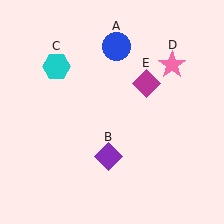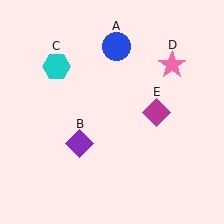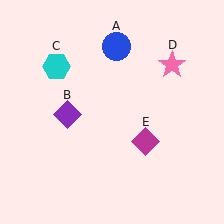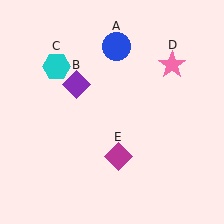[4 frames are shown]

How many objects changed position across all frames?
2 objects changed position: purple diamond (object B), magenta diamond (object E).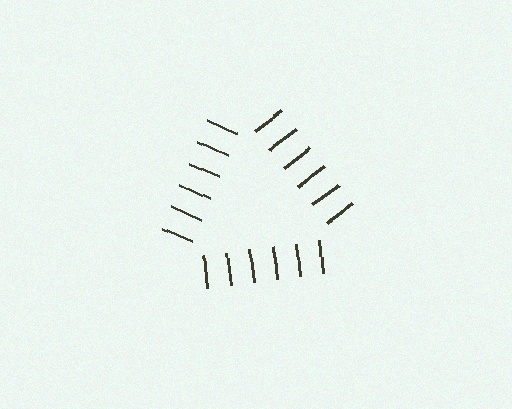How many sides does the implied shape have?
3 sides — the line-ends trace a triangle.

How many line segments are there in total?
18 — 6 along each of the 3 edges.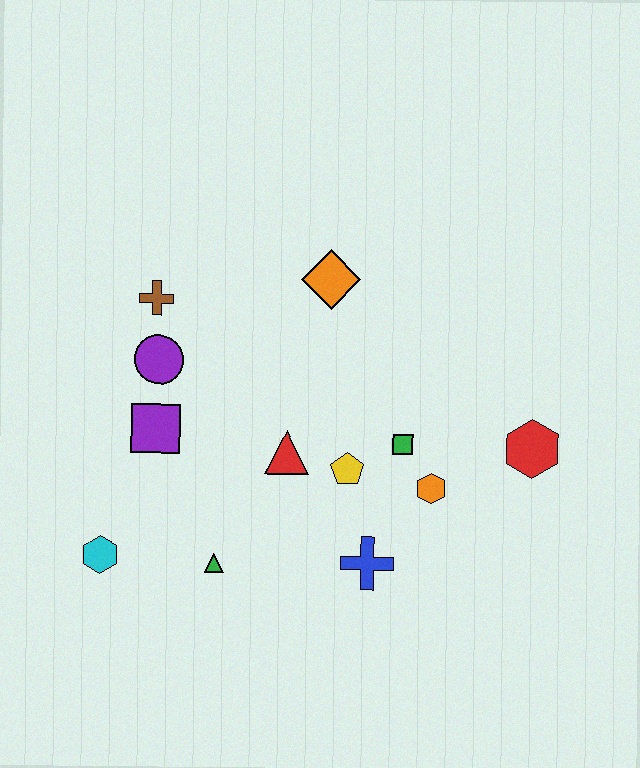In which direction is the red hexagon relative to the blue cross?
The red hexagon is to the right of the blue cross.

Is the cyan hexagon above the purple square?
No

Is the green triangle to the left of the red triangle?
Yes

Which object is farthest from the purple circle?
The red hexagon is farthest from the purple circle.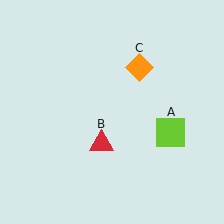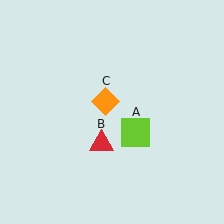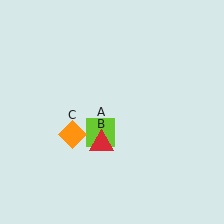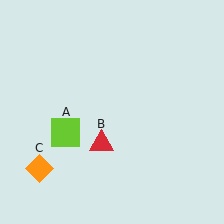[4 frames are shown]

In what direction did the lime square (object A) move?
The lime square (object A) moved left.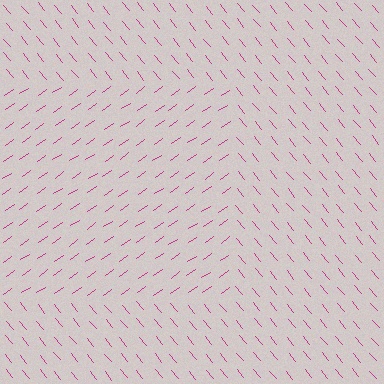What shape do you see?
I see a rectangle.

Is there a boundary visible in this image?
Yes, there is a texture boundary formed by a change in line orientation.